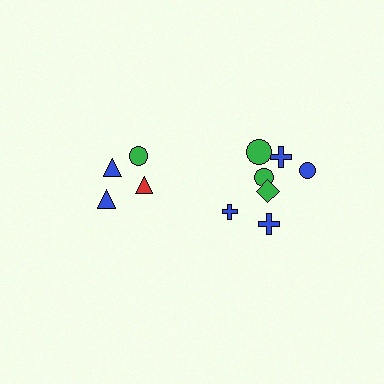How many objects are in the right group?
There are 7 objects.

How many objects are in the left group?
There are 4 objects.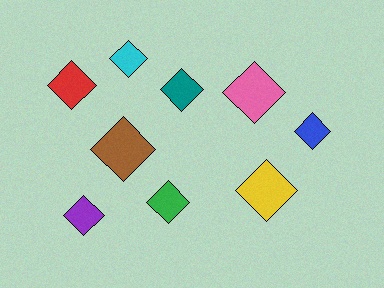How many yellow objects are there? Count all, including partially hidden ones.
There is 1 yellow object.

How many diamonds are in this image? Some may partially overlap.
There are 9 diamonds.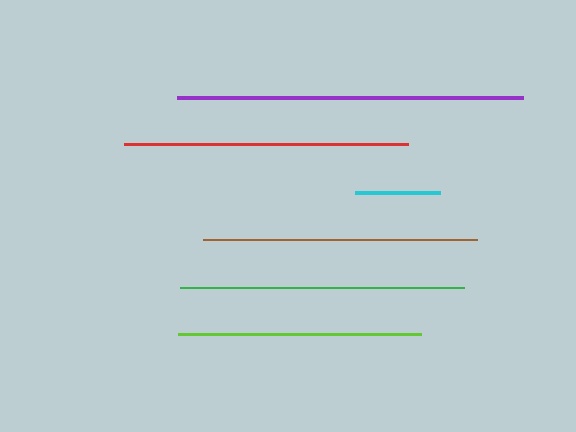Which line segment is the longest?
The purple line is the longest at approximately 345 pixels.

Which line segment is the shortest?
The cyan line is the shortest at approximately 85 pixels.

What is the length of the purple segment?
The purple segment is approximately 345 pixels long.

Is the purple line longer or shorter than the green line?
The purple line is longer than the green line.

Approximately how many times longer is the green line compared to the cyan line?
The green line is approximately 3.3 times the length of the cyan line.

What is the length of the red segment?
The red segment is approximately 284 pixels long.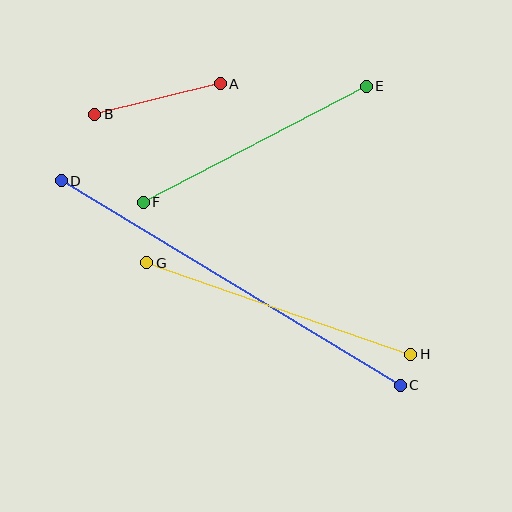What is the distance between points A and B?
The distance is approximately 129 pixels.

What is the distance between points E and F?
The distance is approximately 251 pixels.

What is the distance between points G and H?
The distance is approximately 280 pixels.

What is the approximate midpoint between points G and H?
The midpoint is at approximately (279, 309) pixels.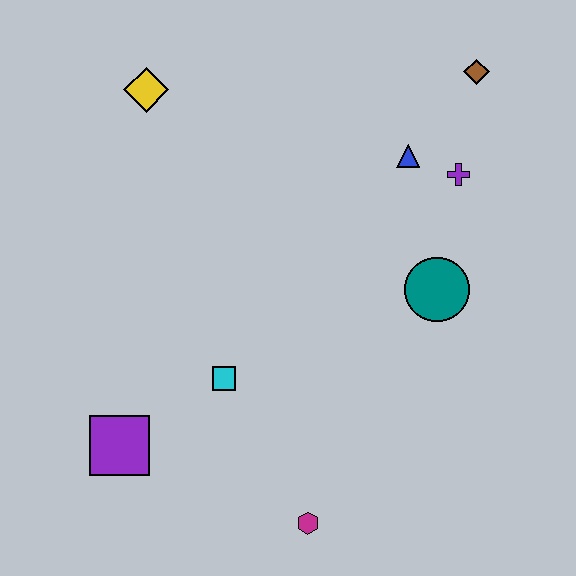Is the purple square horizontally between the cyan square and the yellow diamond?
No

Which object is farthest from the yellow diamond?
The magenta hexagon is farthest from the yellow diamond.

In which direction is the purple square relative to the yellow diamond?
The purple square is below the yellow diamond.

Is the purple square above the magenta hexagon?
Yes